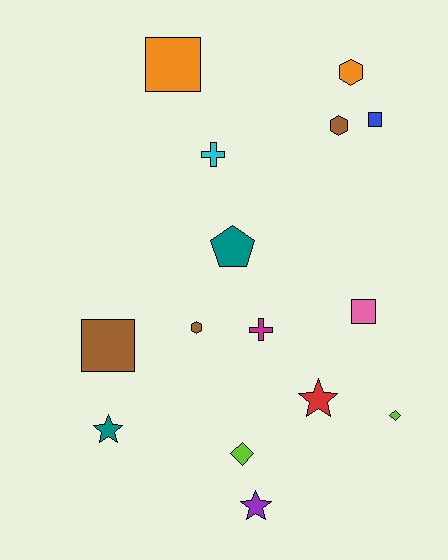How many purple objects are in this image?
There is 1 purple object.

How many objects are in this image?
There are 15 objects.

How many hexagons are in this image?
There are 3 hexagons.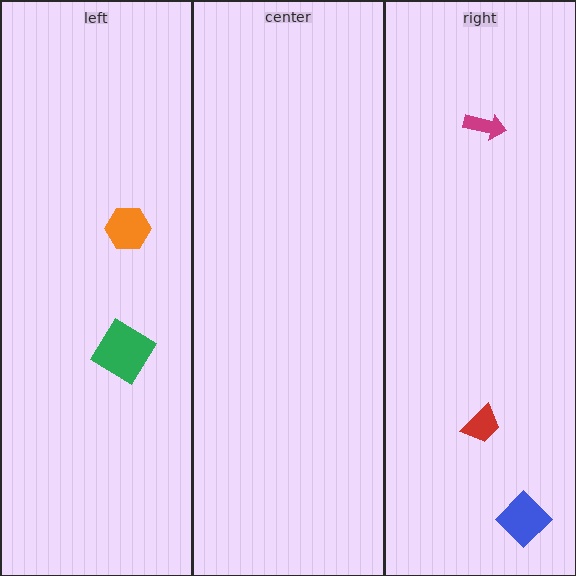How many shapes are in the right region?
3.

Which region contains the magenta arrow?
The right region.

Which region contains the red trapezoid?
The right region.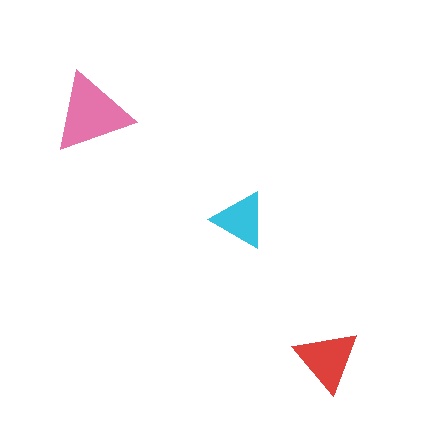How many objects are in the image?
There are 3 objects in the image.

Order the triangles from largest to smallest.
the pink one, the red one, the cyan one.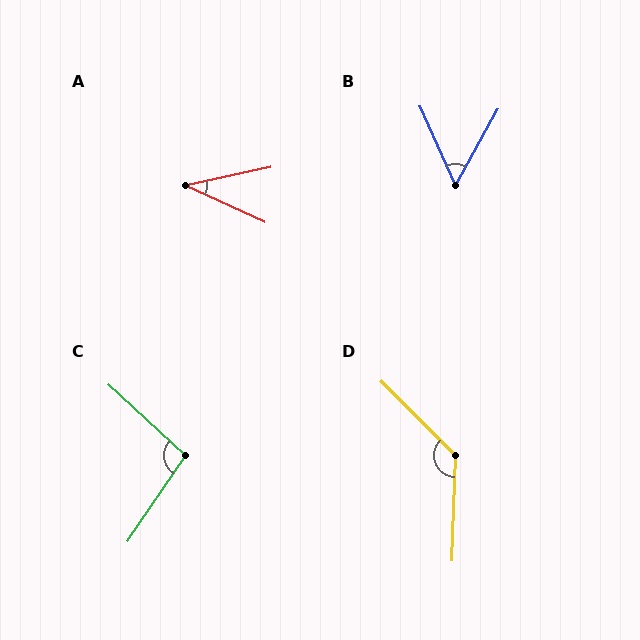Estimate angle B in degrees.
Approximately 53 degrees.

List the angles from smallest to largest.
A (37°), B (53°), C (99°), D (133°).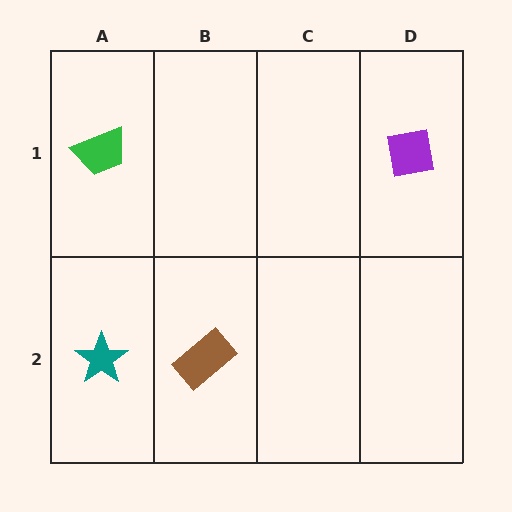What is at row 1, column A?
A green trapezoid.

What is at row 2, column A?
A teal star.